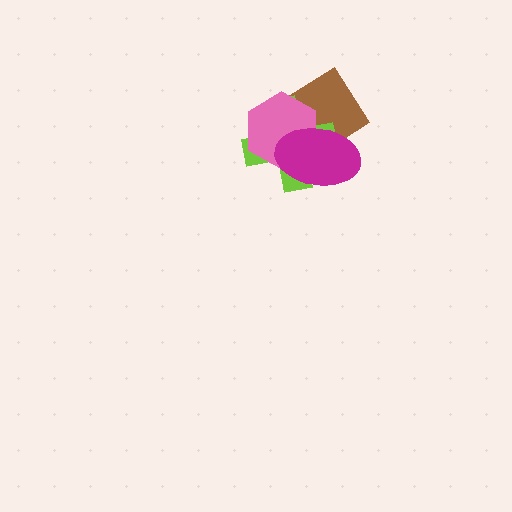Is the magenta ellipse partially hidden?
No, no other shape covers it.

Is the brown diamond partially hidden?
Yes, it is partially covered by another shape.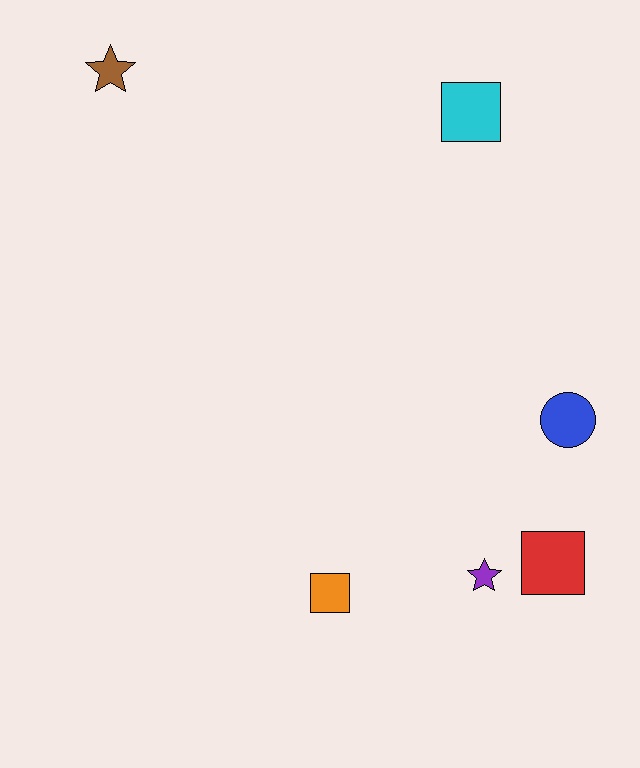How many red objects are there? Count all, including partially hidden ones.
There is 1 red object.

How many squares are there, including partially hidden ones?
There are 3 squares.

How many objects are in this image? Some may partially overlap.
There are 6 objects.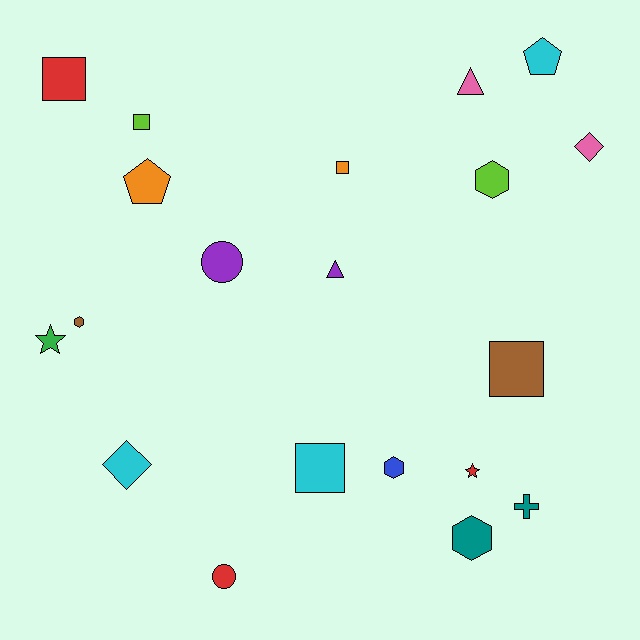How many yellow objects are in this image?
There are no yellow objects.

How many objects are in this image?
There are 20 objects.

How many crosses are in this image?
There is 1 cross.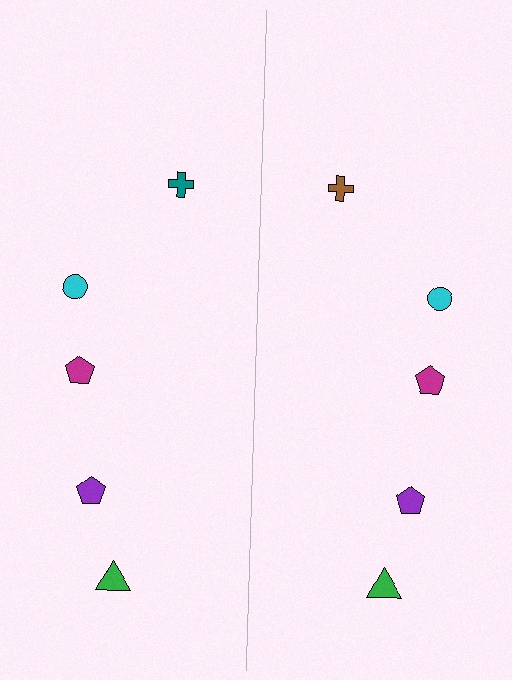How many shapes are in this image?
There are 10 shapes in this image.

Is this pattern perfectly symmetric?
No, the pattern is not perfectly symmetric. The brown cross on the right side breaks the symmetry — its mirror counterpart is teal.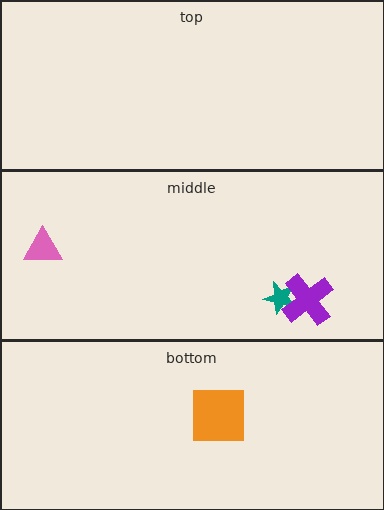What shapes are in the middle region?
The pink triangle, the teal star, the purple cross.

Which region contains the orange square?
The bottom region.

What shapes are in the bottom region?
The orange square.